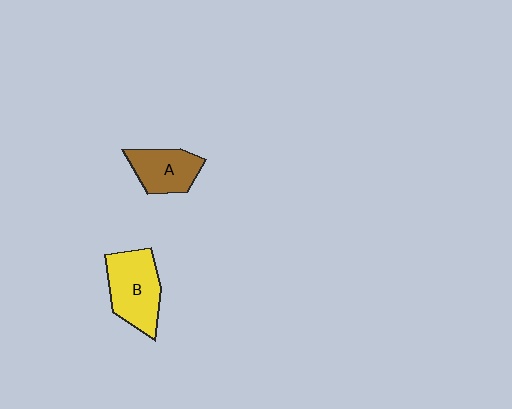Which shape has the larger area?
Shape B (yellow).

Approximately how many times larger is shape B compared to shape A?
Approximately 1.4 times.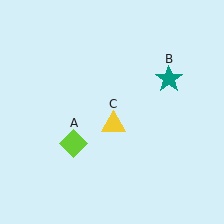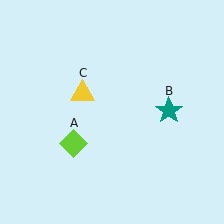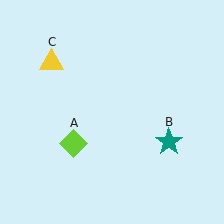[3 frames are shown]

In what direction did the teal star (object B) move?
The teal star (object B) moved down.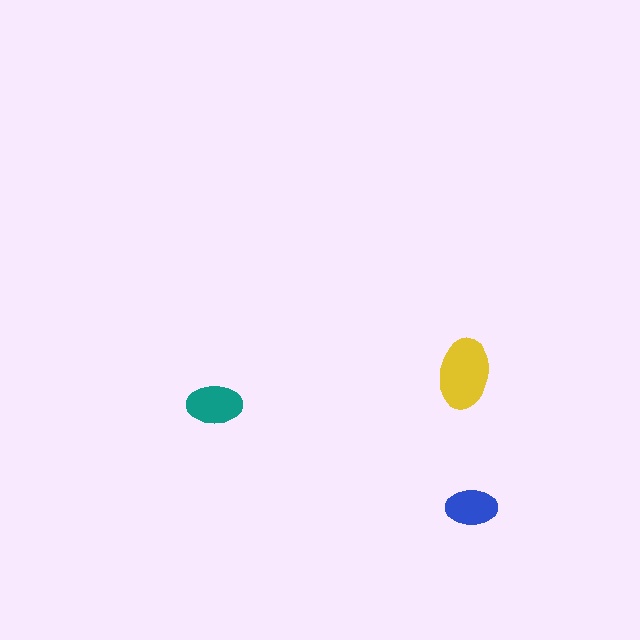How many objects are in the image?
There are 3 objects in the image.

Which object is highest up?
The yellow ellipse is topmost.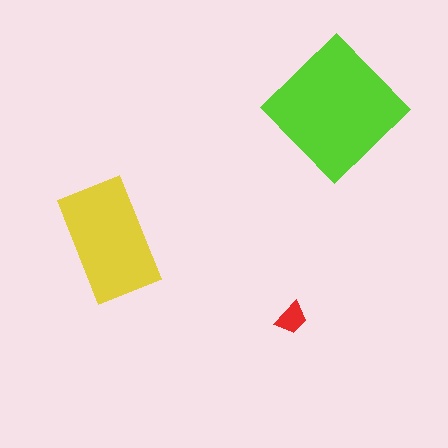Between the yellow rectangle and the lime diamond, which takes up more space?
The lime diamond.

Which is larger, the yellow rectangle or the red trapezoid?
The yellow rectangle.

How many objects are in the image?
There are 3 objects in the image.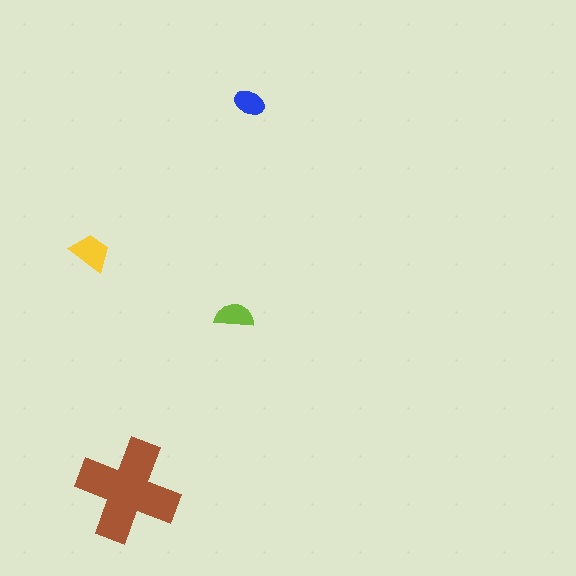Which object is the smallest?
The blue ellipse.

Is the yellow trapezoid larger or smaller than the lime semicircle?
Larger.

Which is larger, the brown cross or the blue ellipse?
The brown cross.